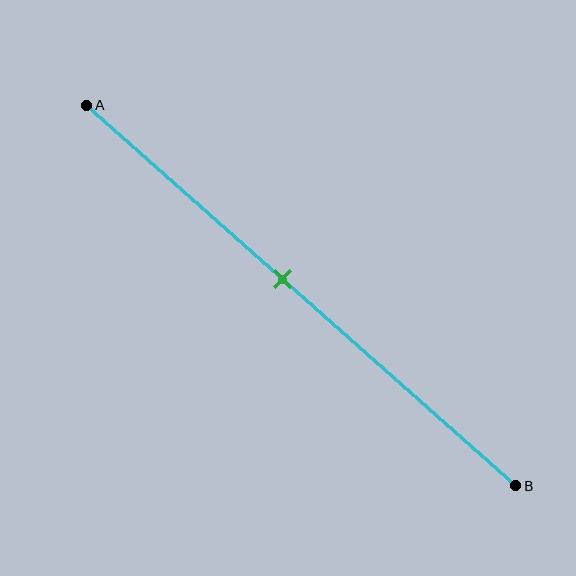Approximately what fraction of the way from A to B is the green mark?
The green mark is approximately 45% of the way from A to B.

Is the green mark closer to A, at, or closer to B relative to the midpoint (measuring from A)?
The green mark is closer to point A than the midpoint of segment AB.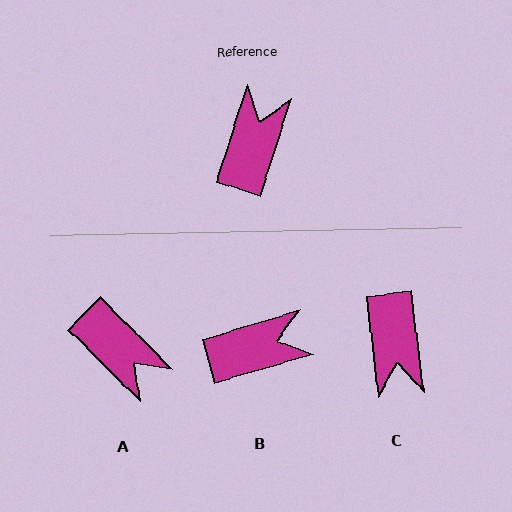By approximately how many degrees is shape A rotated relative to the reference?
Approximately 117 degrees clockwise.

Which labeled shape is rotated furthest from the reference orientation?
C, about 156 degrees away.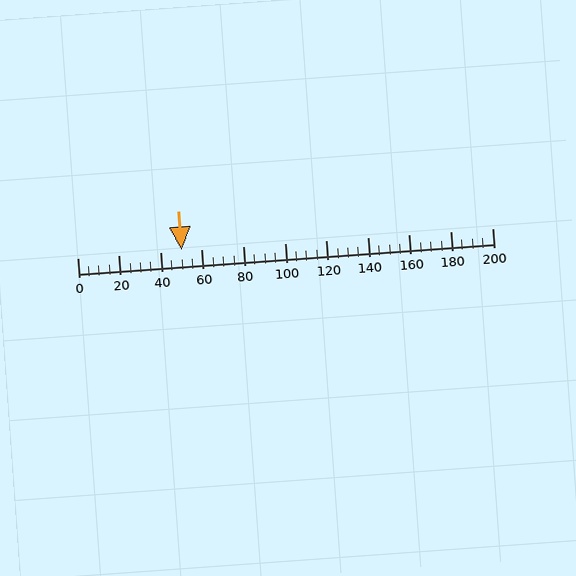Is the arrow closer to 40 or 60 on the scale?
The arrow is closer to 60.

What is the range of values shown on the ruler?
The ruler shows values from 0 to 200.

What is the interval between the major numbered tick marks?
The major tick marks are spaced 20 units apart.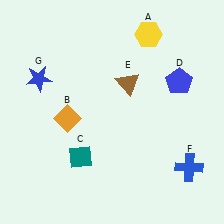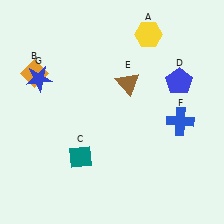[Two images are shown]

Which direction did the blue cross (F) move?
The blue cross (F) moved up.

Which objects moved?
The objects that moved are: the orange diamond (B), the blue cross (F).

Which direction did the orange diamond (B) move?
The orange diamond (B) moved up.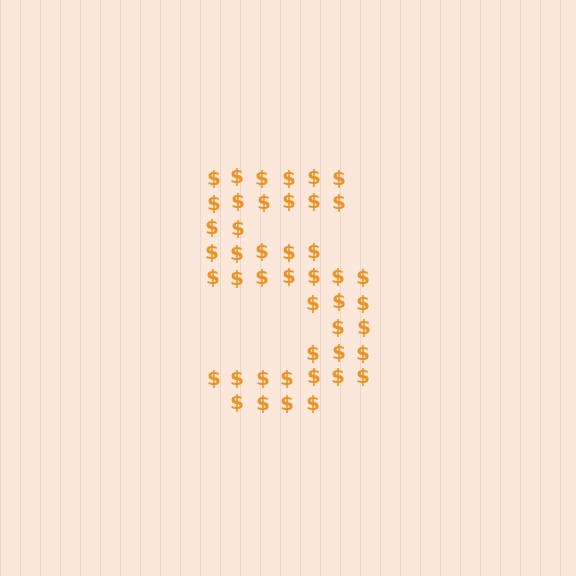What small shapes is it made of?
It is made of small dollar signs.